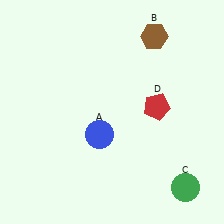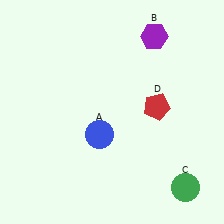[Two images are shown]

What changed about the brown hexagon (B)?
In Image 1, B is brown. In Image 2, it changed to purple.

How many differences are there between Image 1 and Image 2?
There is 1 difference between the two images.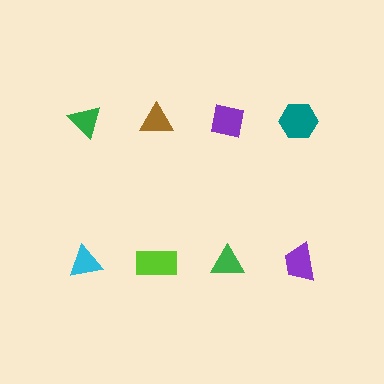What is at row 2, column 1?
A cyan triangle.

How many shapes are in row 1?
4 shapes.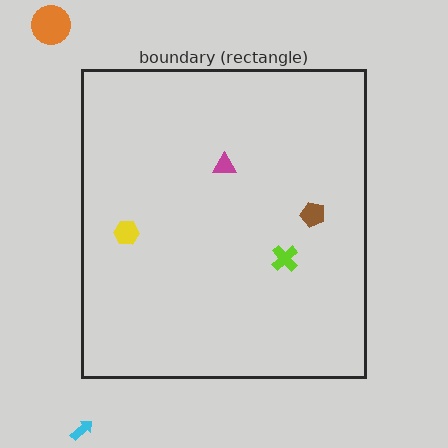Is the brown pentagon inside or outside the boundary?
Inside.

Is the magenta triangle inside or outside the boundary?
Inside.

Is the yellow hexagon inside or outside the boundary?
Inside.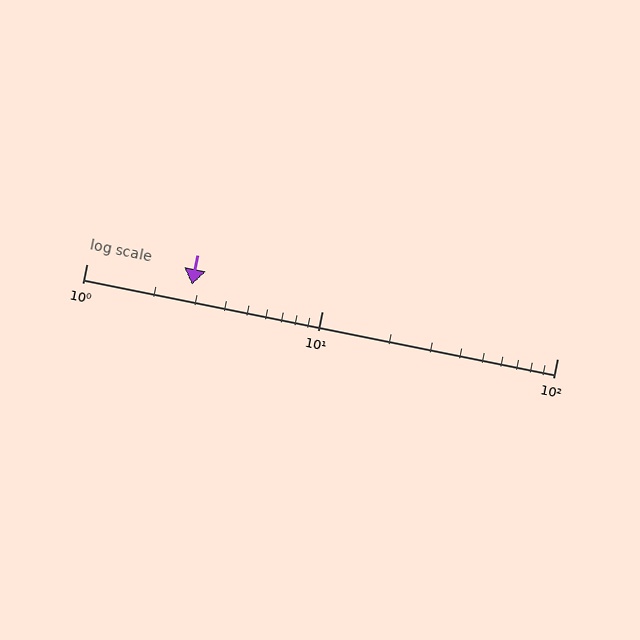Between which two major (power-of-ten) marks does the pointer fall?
The pointer is between 1 and 10.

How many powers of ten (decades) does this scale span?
The scale spans 2 decades, from 1 to 100.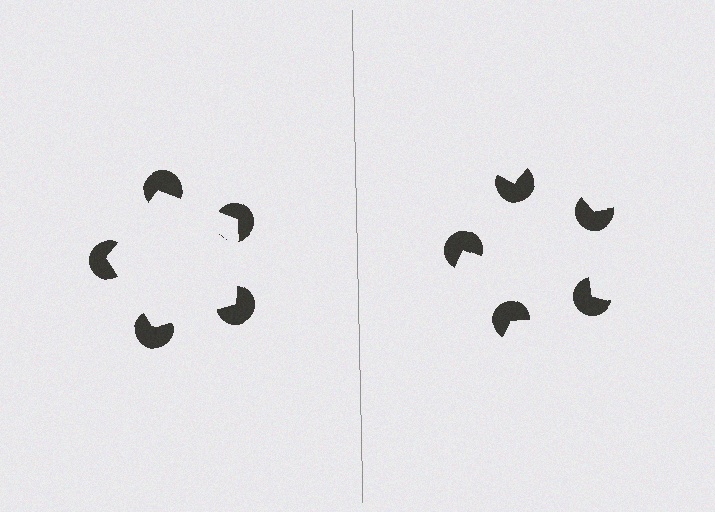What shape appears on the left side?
An illusory pentagon.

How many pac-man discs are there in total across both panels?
10 — 5 on each side.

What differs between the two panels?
The pac-man discs are positioned identically on both sides; only the wedge orientations differ. On the left they align to a pentagon; on the right they are misaligned.